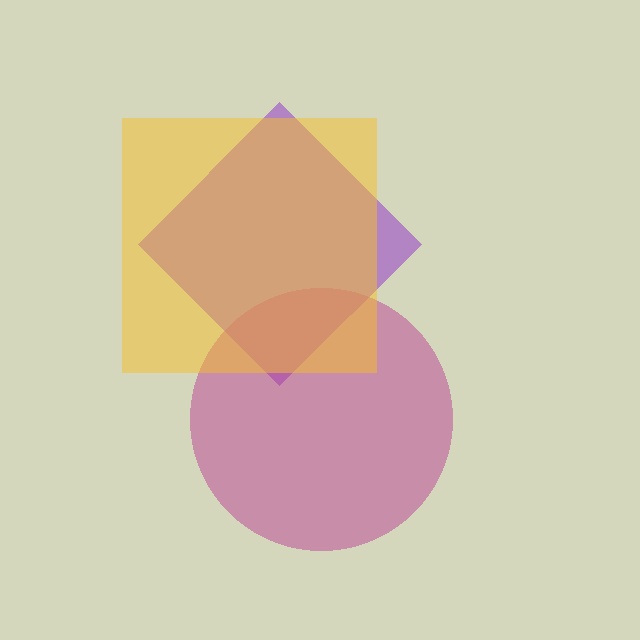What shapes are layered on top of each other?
The layered shapes are: a purple diamond, a magenta circle, a yellow square.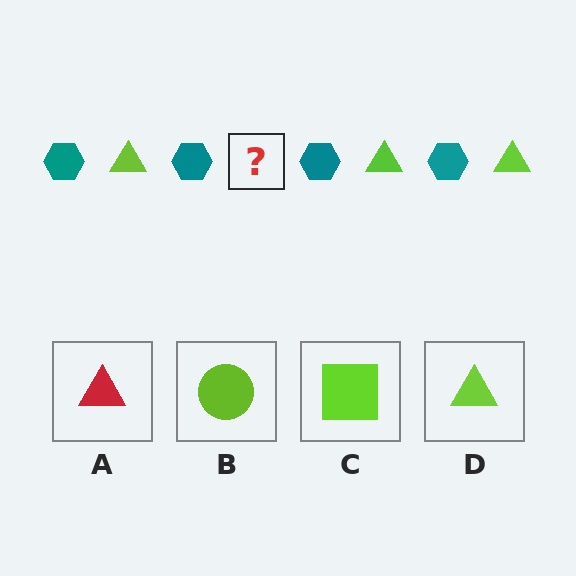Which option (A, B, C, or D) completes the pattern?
D.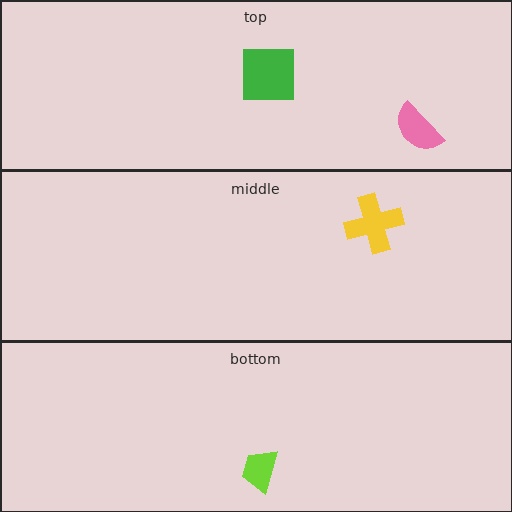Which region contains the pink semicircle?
The top region.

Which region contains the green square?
The top region.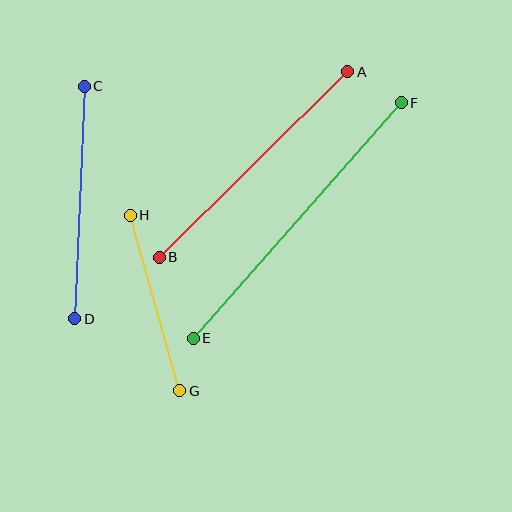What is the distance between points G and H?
The distance is approximately 182 pixels.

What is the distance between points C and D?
The distance is approximately 233 pixels.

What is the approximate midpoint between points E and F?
The midpoint is at approximately (297, 220) pixels.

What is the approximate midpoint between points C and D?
The midpoint is at approximately (80, 202) pixels.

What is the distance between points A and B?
The distance is approximately 264 pixels.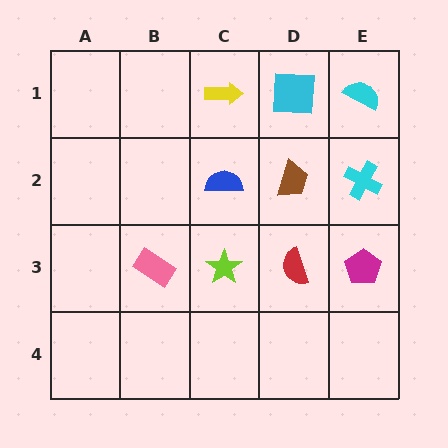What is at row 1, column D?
A cyan square.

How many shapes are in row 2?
3 shapes.